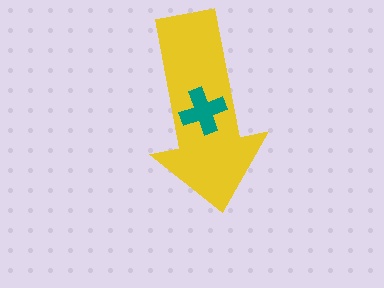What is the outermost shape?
The yellow arrow.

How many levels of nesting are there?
2.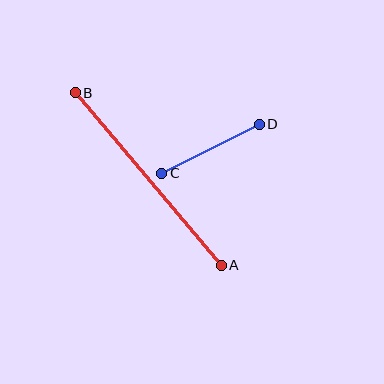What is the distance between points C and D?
The distance is approximately 109 pixels.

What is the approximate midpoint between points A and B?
The midpoint is at approximately (148, 179) pixels.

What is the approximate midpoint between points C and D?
The midpoint is at approximately (210, 149) pixels.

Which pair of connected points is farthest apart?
Points A and B are farthest apart.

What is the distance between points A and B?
The distance is approximately 226 pixels.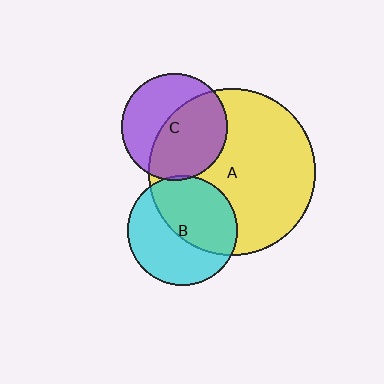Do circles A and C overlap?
Yes.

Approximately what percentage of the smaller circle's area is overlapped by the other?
Approximately 55%.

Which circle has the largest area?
Circle A (yellow).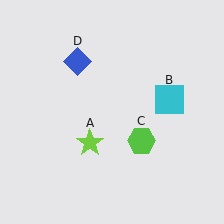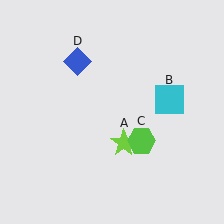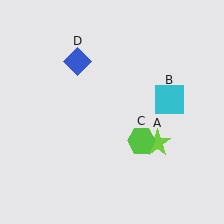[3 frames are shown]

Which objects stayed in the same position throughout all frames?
Cyan square (object B) and lime hexagon (object C) and blue diamond (object D) remained stationary.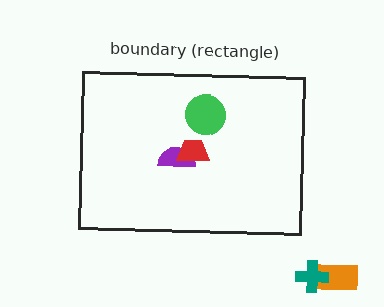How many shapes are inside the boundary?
3 inside, 2 outside.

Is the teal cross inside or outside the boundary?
Outside.